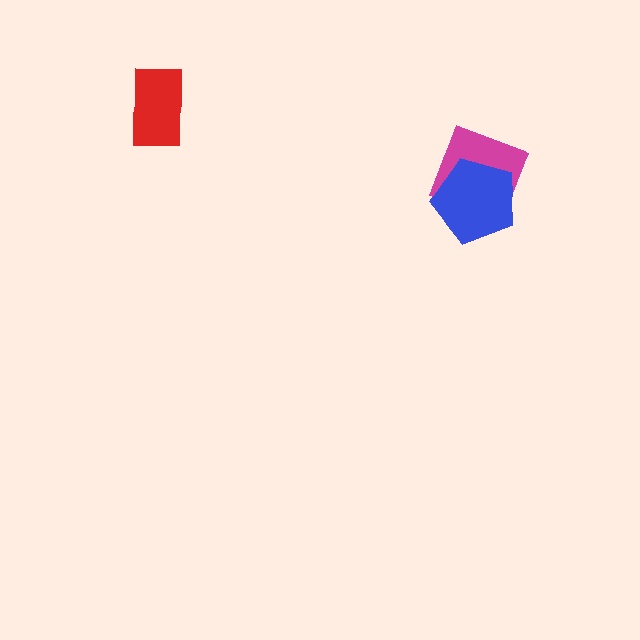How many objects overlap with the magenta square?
1 object overlaps with the magenta square.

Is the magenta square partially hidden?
Yes, it is partially covered by another shape.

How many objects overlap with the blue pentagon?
1 object overlaps with the blue pentagon.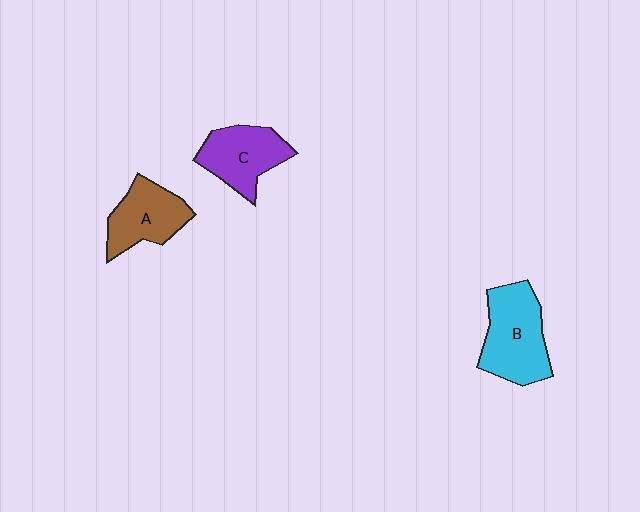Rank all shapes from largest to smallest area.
From largest to smallest: B (cyan), C (purple), A (brown).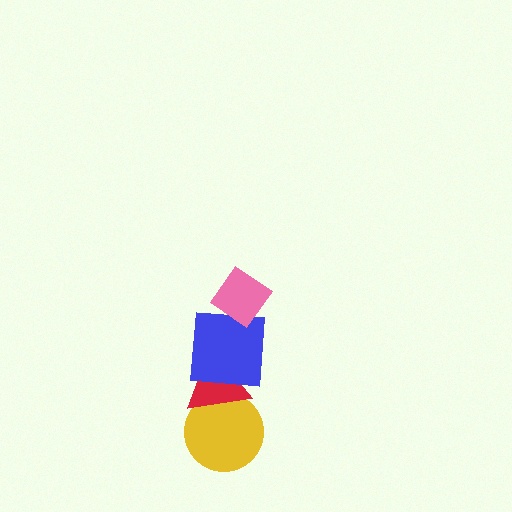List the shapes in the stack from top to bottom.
From top to bottom: the pink diamond, the blue square, the red triangle, the yellow circle.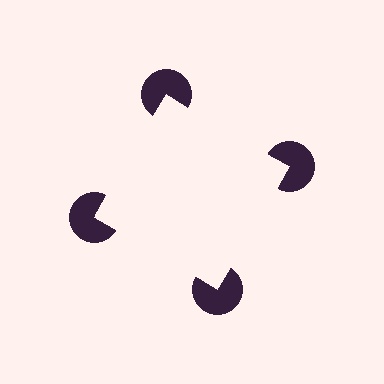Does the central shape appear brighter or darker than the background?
It typically appears slightly brighter than the background, even though no actual brightness change is drawn.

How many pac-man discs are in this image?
There are 4 — one at each vertex of the illusory square.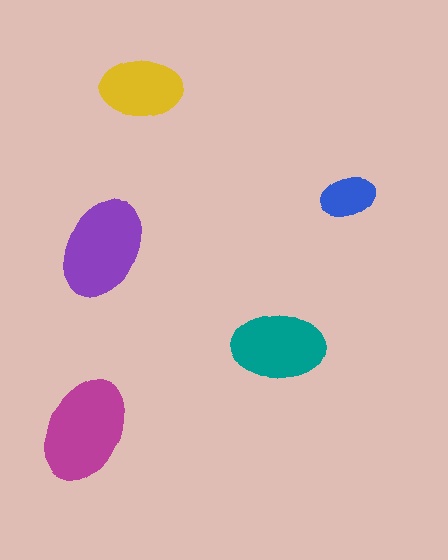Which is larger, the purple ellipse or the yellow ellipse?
The purple one.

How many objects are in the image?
There are 5 objects in the image.